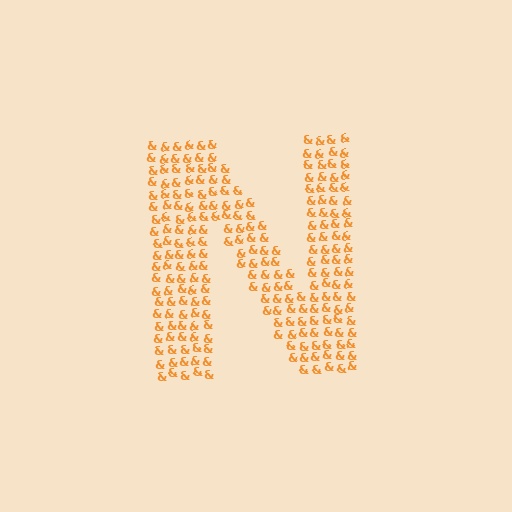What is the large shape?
The large shape is the letter N.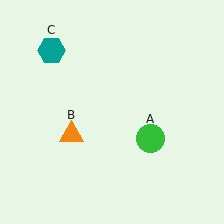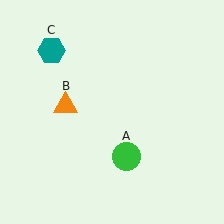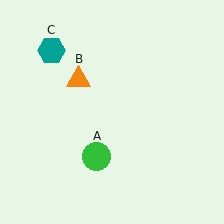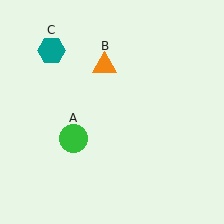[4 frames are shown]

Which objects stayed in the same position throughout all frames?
Teal hexagon (object C) remained stationary.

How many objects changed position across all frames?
2 objects changed position: green circle (object A), orange triangle (object B).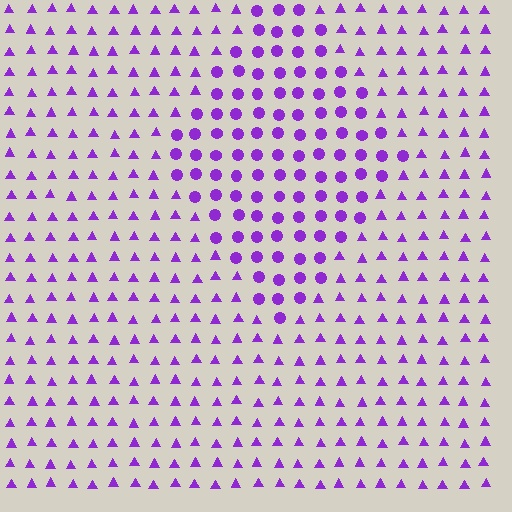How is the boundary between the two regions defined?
The boundary is defined by a change in element shape: circles inside vs. triangles outside. All elements share the same color and spacing.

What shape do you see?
I see a diamond.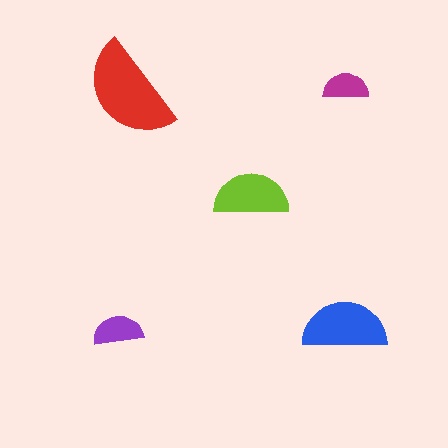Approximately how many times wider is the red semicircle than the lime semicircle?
About 1.5 times wider.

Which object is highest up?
The magenta semicircle is topmost.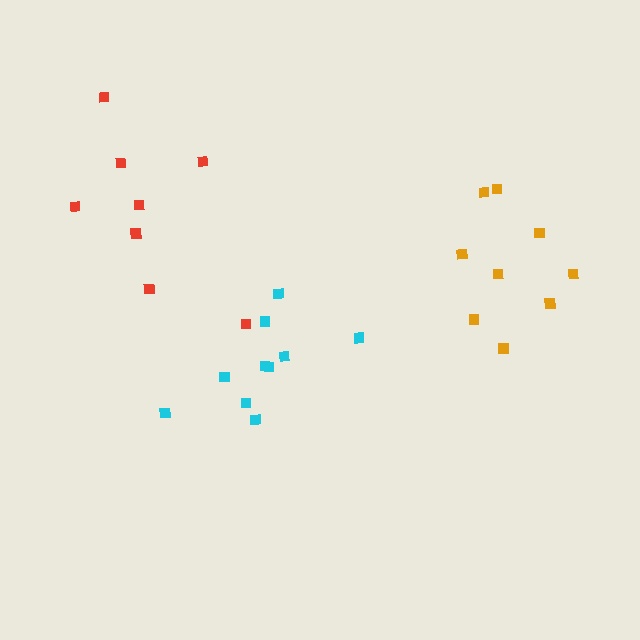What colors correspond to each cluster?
The clusters are colored: cyan, red, orange.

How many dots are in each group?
Group 1: 10 dots, Group 2: 8 dots, Group 3: 9 dots (27 total).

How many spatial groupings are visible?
There are 3 spatial groupings.